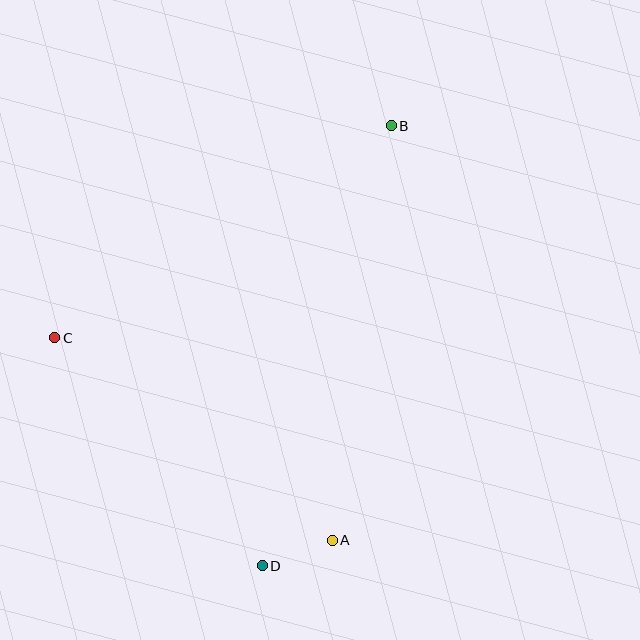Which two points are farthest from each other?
Points B and D are farthest from each other.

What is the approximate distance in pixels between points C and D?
The distance between C and D is approximately 309 pixels.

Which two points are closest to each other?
Points A and D are closest to each other.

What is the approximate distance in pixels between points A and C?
The distance between A and C is approximately 343 pixels.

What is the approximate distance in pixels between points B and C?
The distance between B and C is approximately 398 pixels.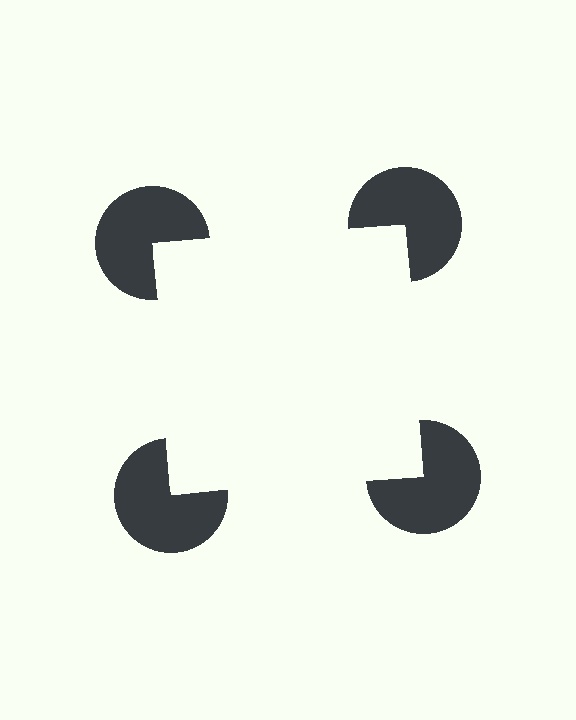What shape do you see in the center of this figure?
An illusory square — its edges are inferred from the aligned wedge cuts in the pac-man discs, not physically drawn.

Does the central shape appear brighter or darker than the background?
It typically appears slightly brighter than the background, even though no actual brightness change is drawn.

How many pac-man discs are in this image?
There are 4 — one at each vertex of the illusory square.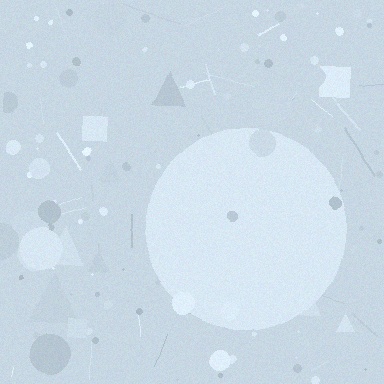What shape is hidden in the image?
A circle is hidden in the image.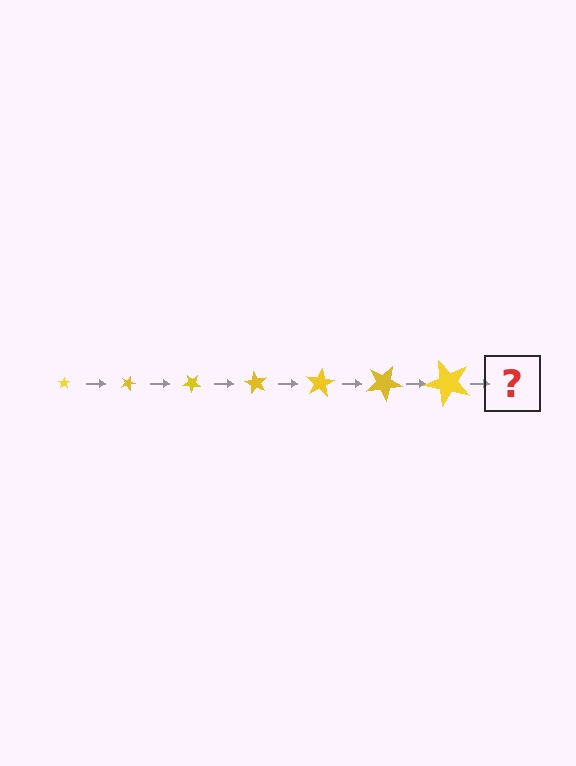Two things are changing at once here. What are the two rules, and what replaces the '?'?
The two rules are that the star grows larger each step and it rotates 20 degrees each step. The '?' should be a star, larger than the previous one and rotated 140 degrees from the start.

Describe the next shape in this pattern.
It should be a star, larger than the previous one and rotated 140 degrees from the start.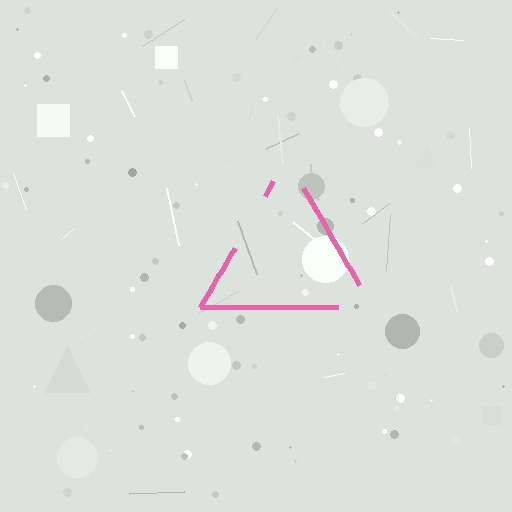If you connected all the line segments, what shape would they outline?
They would outline a triangle.